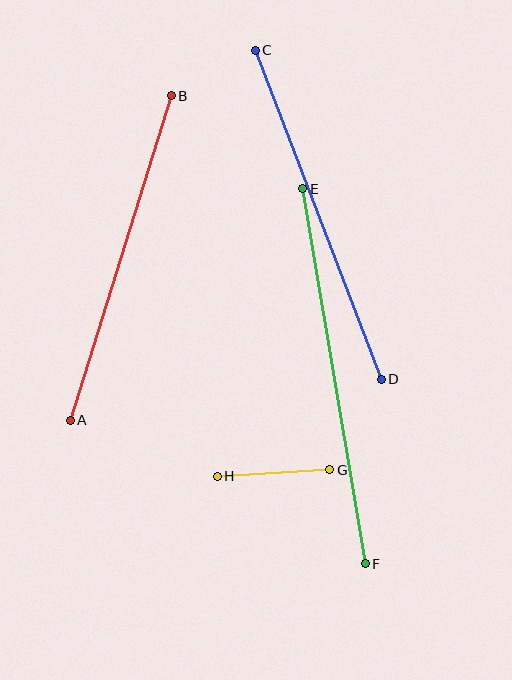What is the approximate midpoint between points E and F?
The midpoint is at approximately (334, 376) pixels.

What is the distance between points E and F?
The distance is approximately 380 pixels.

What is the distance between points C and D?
The distance is approximately 352 pixels.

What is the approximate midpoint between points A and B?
The midpoint is at approximately (121, 258) pixels.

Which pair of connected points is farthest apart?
Points E and F are farthest apart.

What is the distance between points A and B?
The distance is approximately 340 pixels.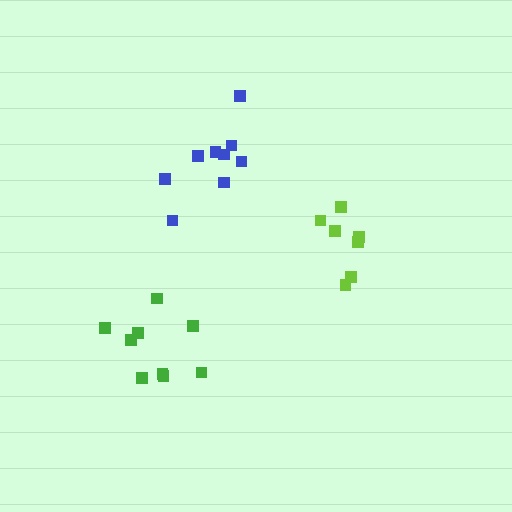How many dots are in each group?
Group 1: 9 dots, Group 2: 9 dots, Group 3: 7 dots (25 total).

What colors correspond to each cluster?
The clusters are colored: green, blue, lime.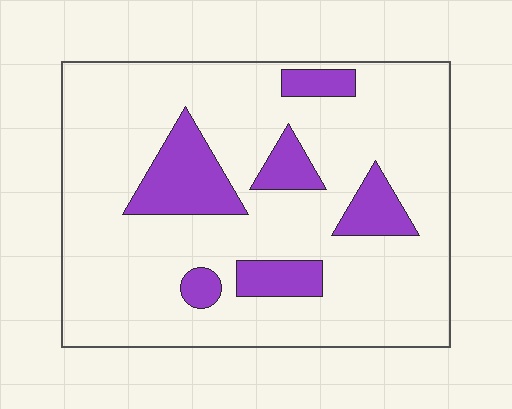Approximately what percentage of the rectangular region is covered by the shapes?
Approximately 20%.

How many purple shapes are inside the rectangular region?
6.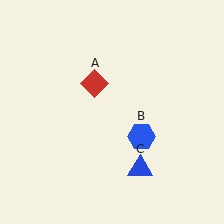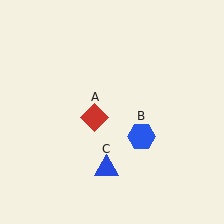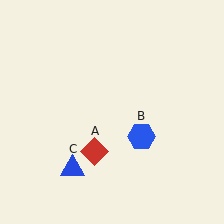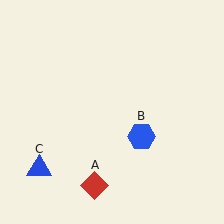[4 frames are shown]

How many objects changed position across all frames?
2 objects changed position: red diamond (object A), blue triangle (object C).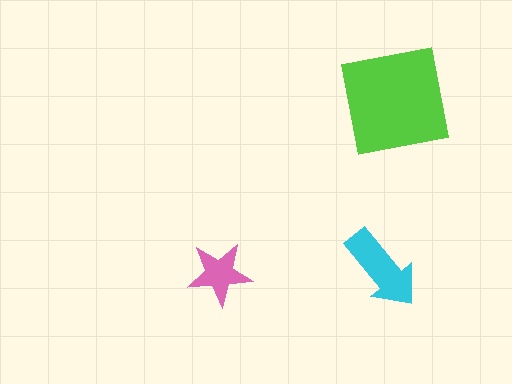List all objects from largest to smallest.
The lime square, the cyan arrow, the pink star.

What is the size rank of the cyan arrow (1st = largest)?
2nd.